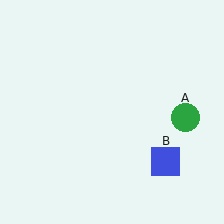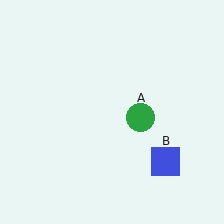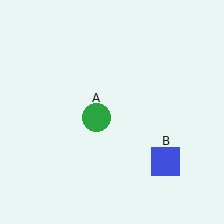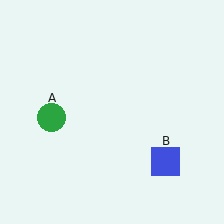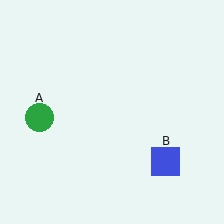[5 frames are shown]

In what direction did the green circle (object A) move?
The green circle (object A) moved left.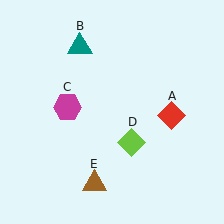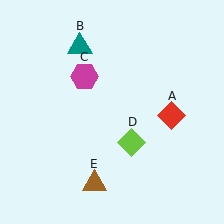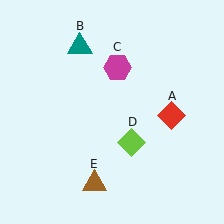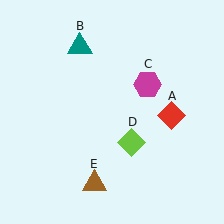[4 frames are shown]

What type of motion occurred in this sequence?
The magenta hexagon (object C) rotated clockwise around the center of the scene.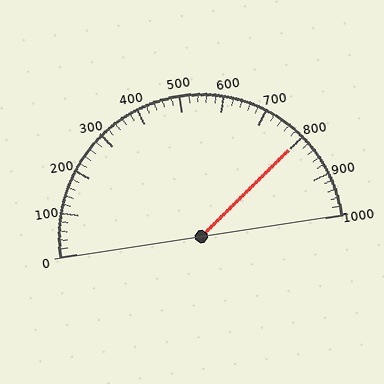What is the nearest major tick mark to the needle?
The nearest major tick mark is 800.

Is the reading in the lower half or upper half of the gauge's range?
The reading is in the upper half of the range (0 to 1000).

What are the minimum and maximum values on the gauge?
The gauge ranges from 0 to 1000.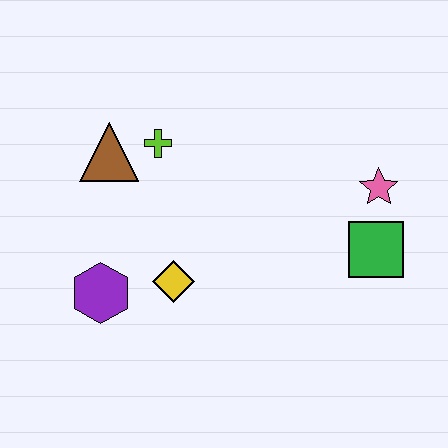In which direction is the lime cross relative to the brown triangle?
The lime cross is to the right of the brown triangle.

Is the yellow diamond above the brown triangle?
No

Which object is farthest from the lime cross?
The green square is farthest from the lime cross.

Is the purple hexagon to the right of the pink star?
No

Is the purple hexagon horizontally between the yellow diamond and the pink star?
No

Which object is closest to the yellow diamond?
The purple hexagon is closest to the yellow diamond.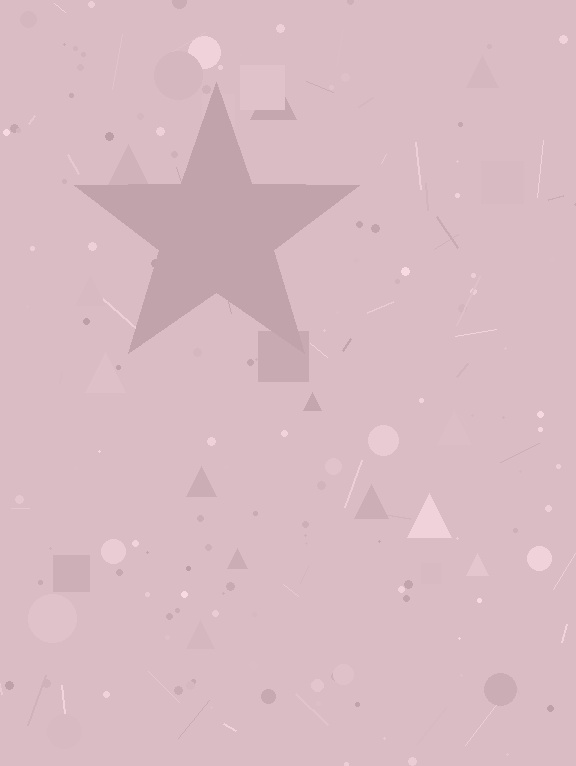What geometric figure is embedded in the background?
A star is embedded in the background.